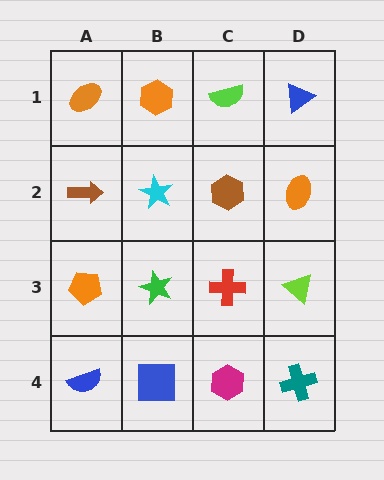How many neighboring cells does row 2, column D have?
3.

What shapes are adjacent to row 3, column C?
A brown hexagon (row 2, column C), a magenta hexagon (row 4, column C), a green star (row 3, column B), a lime triangle (row 3, column D).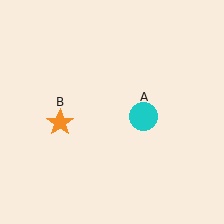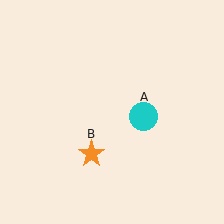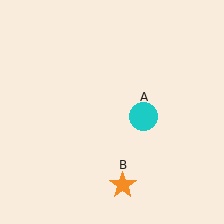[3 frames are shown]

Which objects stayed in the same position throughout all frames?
Cyan circle (object A) remained stationary.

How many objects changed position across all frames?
1 object changed position: orange star (object B).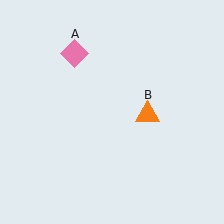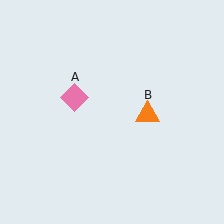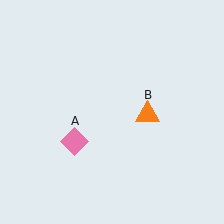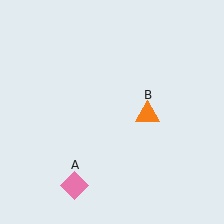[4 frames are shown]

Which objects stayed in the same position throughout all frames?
Orange triangle (object B) remained stationary.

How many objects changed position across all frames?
1 object changed position: pink diamond (object A).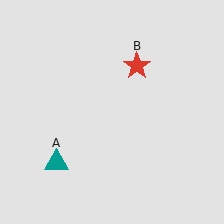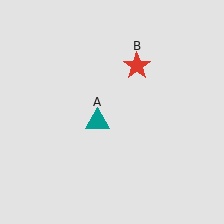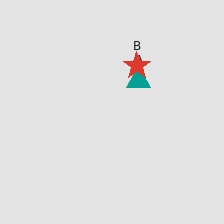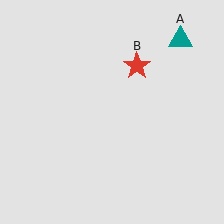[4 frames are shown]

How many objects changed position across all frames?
1 object changed position: teal triangle (object A).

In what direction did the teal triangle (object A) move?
The teal triangle (object A) moved up and to the right.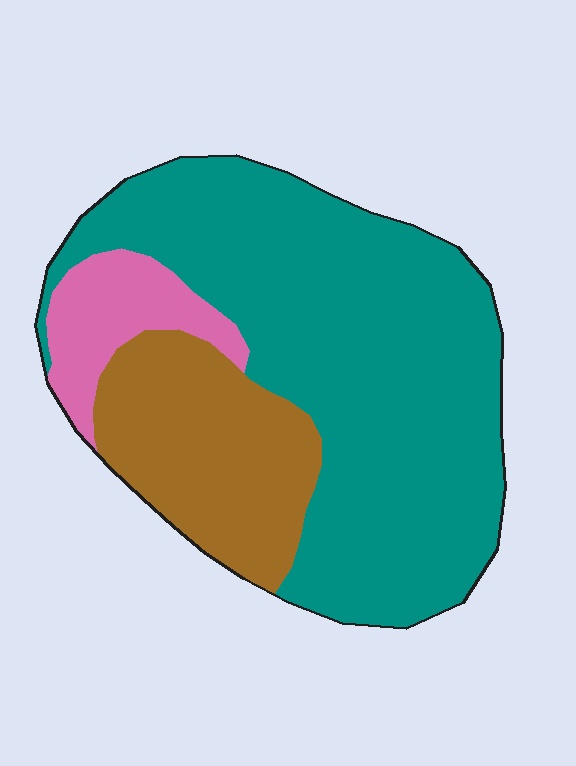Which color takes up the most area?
Teal, at roughly 65%.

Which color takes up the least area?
Pink, at roughly 10%.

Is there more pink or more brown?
Brown.